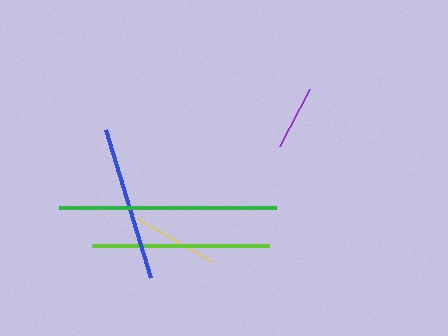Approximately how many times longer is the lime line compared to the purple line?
The lime line is approximately 2.8 times the length of the purple line.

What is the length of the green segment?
The green segment is approximately 217 pixels long.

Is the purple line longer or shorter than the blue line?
The blue line is longer than the purple line.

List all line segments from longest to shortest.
From longest to shortest: green, lime, blue, yellow, purple.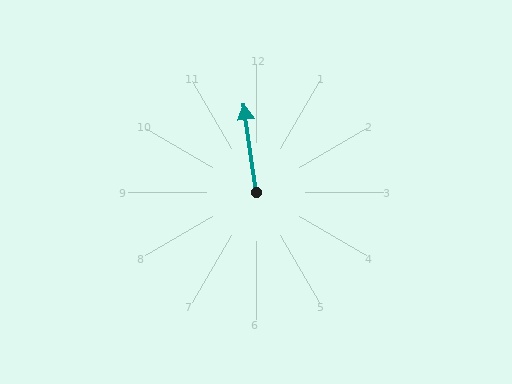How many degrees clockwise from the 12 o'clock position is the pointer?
Approximately 352 degrees.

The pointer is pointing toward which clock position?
Roughly 12 o'clock.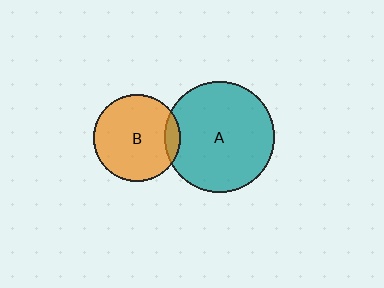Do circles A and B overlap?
Yes.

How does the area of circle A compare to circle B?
Approximately 1.6 times.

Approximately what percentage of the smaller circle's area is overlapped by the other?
Approximately 10%.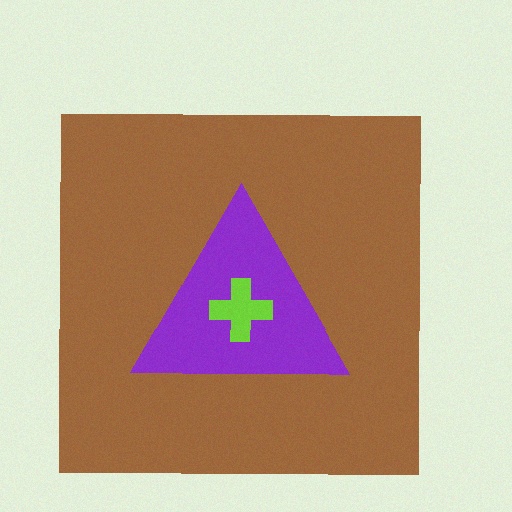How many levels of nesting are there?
3.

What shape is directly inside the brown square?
The purple triangle.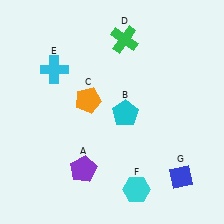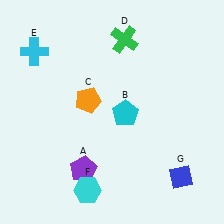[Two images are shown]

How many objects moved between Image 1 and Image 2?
2 objects moved between the two images.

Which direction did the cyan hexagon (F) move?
The cyan hexagon (F) moved left.